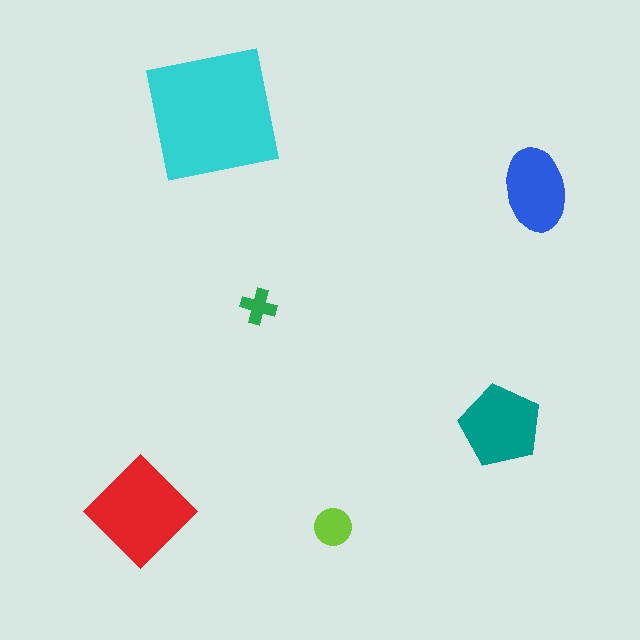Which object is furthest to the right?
The blue ellipse is rightmost.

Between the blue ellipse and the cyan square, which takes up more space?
The cyan square.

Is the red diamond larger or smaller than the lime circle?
Larger.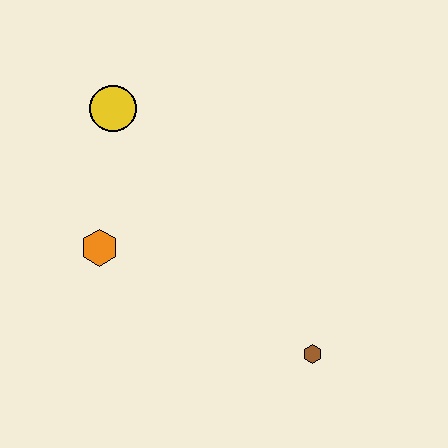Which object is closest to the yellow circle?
The orange hexagon is closest to the yellow circle.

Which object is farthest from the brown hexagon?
The yellow circle is farthest from the brown hexagon.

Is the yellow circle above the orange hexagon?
Yes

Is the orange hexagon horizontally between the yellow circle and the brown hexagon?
No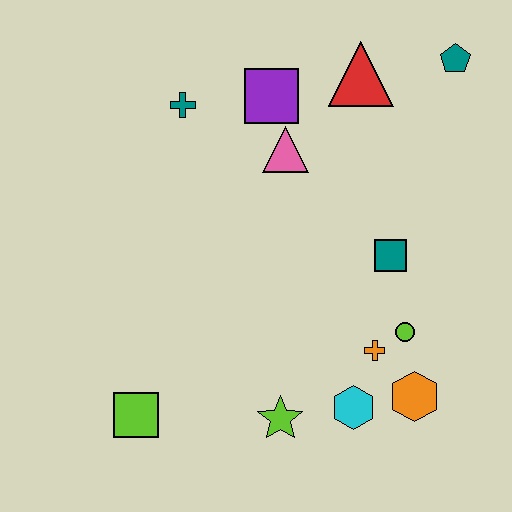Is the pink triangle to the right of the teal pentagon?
No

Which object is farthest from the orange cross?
The teal cross is farthest from the orange cross.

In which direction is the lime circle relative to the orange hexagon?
The lime circle is above the orange hexagon.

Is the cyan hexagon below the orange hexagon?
Yes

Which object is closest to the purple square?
The pink triangle is closest to the purple square.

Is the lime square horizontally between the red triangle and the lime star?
No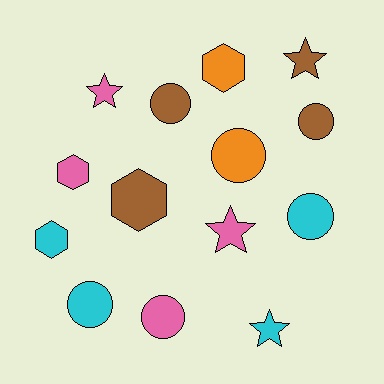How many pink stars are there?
There are 2 pink stars.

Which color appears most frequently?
Pink, with 4 objects.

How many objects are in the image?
There are 14 objects.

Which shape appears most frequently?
Circle, with 6 objects.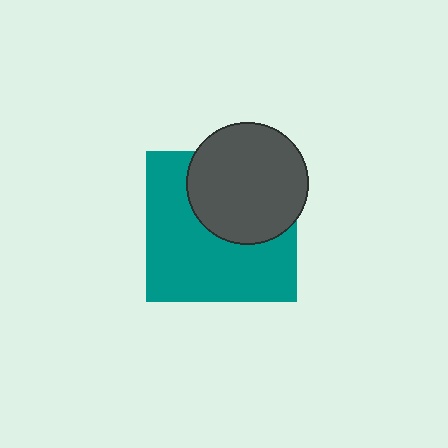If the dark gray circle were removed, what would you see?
You would see the complete teal square.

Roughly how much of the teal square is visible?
About half of it is visible (roughly 60%).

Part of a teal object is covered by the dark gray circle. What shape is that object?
It is a square.